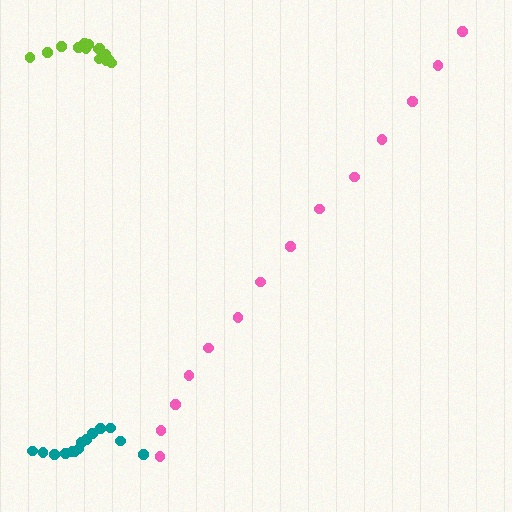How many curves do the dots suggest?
There are 3 distinct paths.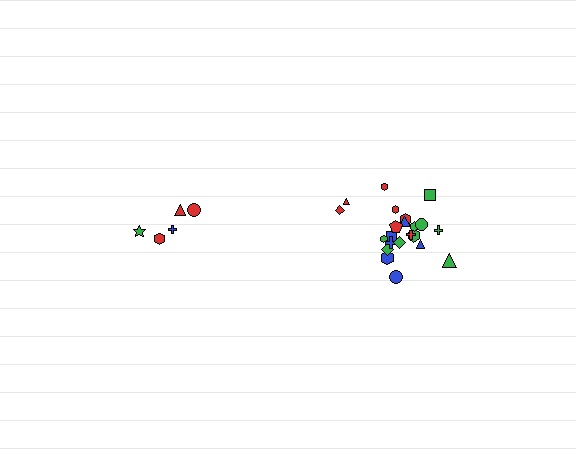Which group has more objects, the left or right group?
The right group.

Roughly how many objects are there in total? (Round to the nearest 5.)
Roughly 25 objects in total.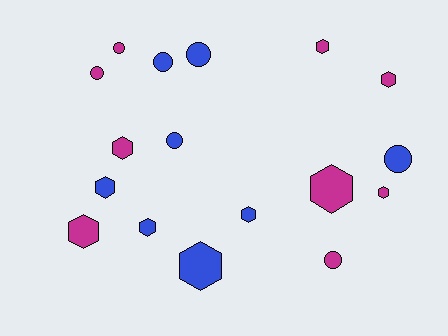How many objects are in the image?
There are 17 objects.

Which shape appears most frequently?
Hexagon, with 10 objects.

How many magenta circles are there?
There are 3 magenta circles.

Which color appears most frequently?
Magenta, with 9 objects.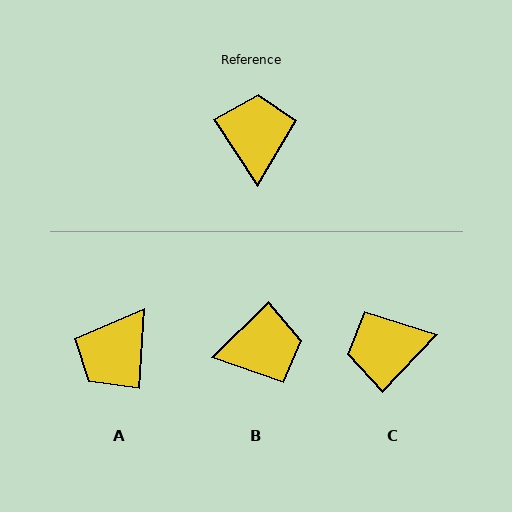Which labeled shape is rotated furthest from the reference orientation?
A, about 143 degrees away.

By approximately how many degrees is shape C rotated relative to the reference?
Approximately 103 degrees counter-clockwise.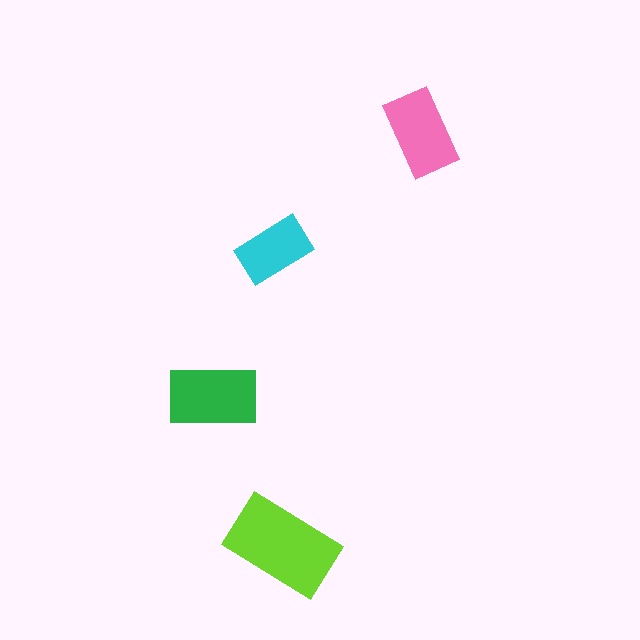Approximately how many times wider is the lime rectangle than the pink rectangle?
About 1.5 times wider.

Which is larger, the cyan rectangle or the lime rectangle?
The lime one.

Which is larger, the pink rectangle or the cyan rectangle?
The pink one.